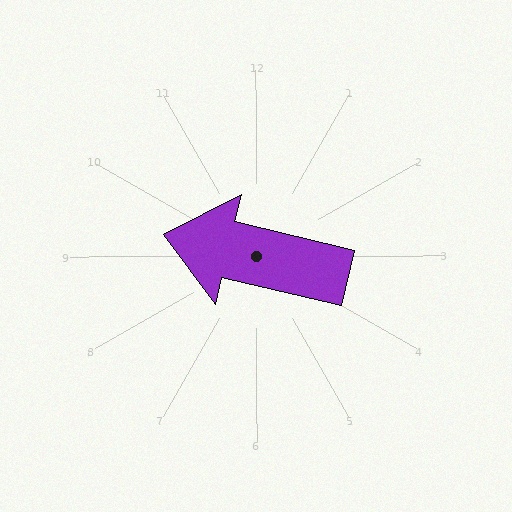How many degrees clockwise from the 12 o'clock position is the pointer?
Approximately 283 degrees.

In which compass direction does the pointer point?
West.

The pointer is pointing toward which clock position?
Roughly 9 o'clock.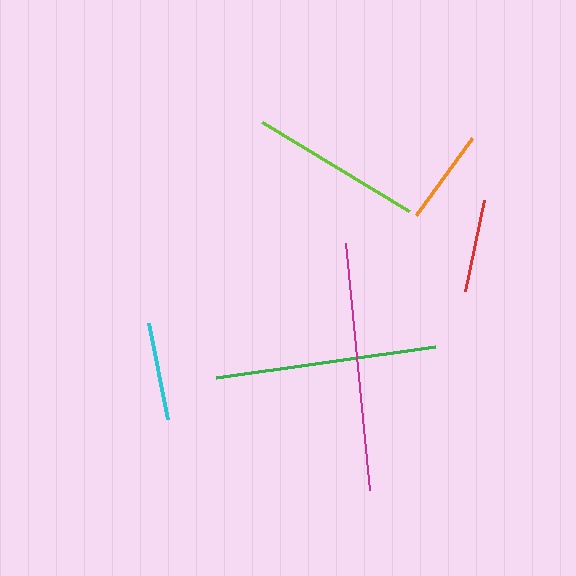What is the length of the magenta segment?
The magenta segment is approximately 248 pixels long.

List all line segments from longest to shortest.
From longest to shortest: magenta, green, lime, cyan, orange, red.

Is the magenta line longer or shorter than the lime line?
The magenta line is longer than the lime line.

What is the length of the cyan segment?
The cyan segment is approximately 98 pixels long.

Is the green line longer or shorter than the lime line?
The green line is longer than the lime line.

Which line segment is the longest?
The magenta line is the longest at approximately 248 pixels.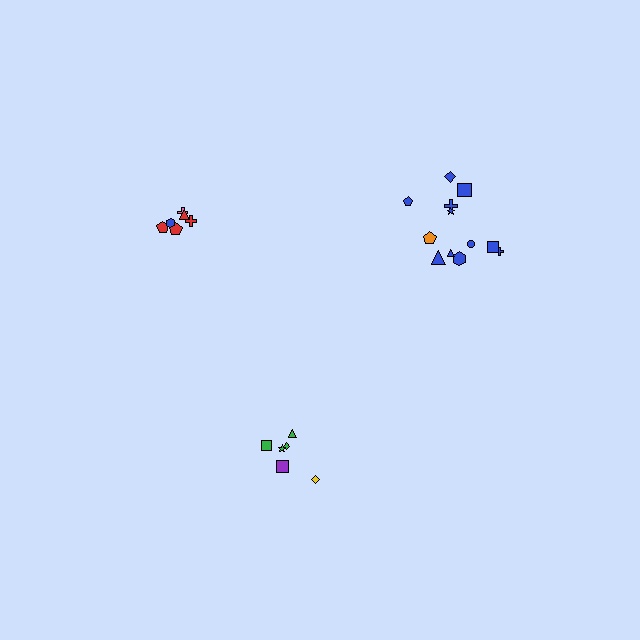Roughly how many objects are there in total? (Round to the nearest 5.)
Roughly 25 objects in total.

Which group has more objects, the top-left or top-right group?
The top-right group.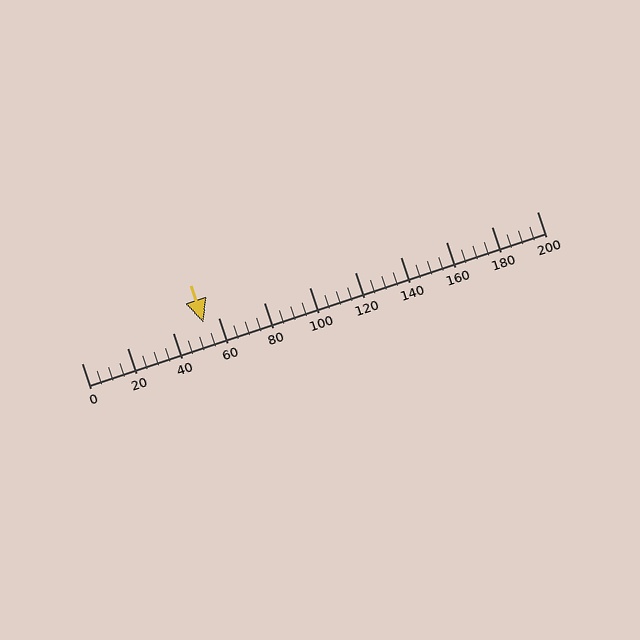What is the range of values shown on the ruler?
The ruler shows values from 0 to 200.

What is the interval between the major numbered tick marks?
The major tick marks are spaced 20 units apart.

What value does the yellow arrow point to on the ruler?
The yellow arrow points to approximately 54.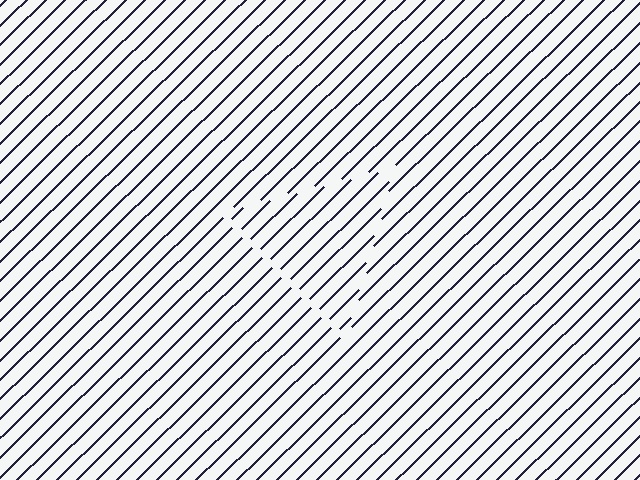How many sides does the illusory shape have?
3 sides — the line-ends trace a triangle.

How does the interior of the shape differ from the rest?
The interior of the shape contains the same grating, shifted by half a period — the contour is defined by the phase discontinuity where line-ends from the inner and outer gratings abut.